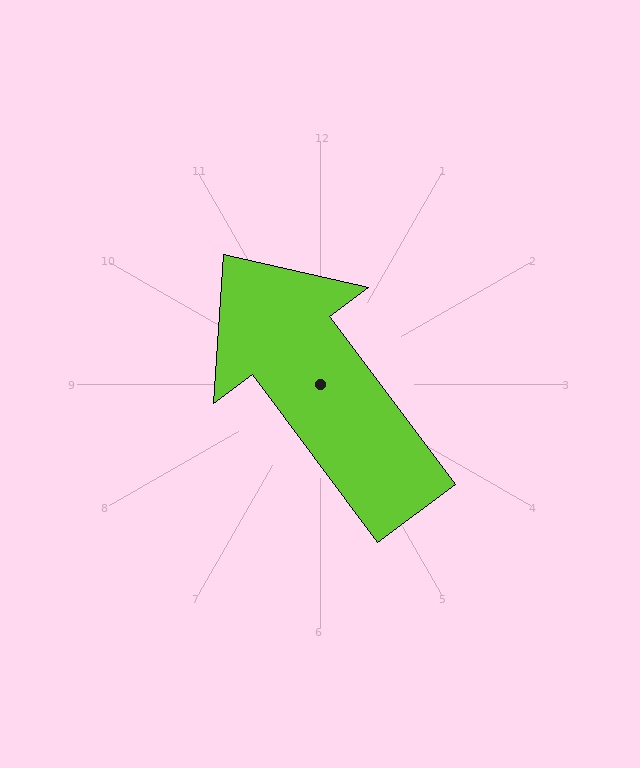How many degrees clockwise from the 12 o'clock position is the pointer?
Approximately 323 degrees.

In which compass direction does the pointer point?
Northwest.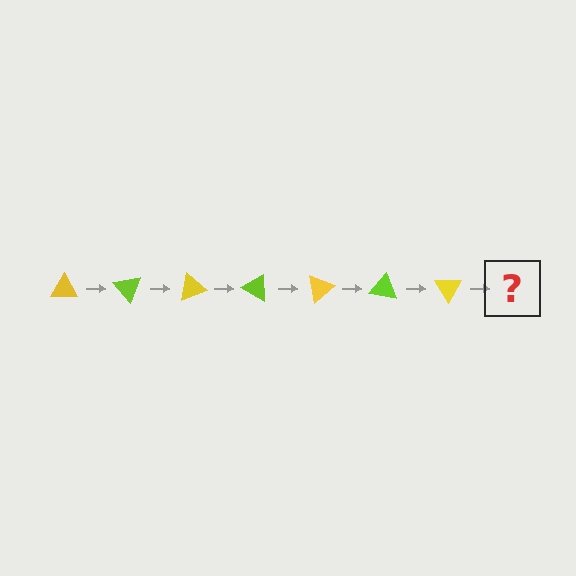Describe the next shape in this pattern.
It should be a lime triangle, rotated 350 degrees from the start.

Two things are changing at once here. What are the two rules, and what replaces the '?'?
The two rules are that it rotates 50 degrees each step and the color cycles through yellow and lime. The '?' should be a lime triangle, rotated 350 degrees from the start.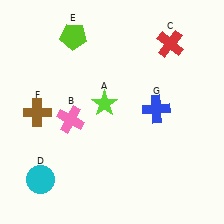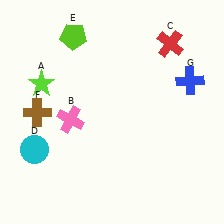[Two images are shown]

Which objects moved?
The objects that moved are: the lime star (A), the cyan circle (D), the blue cross (G).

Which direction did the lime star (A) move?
The lime star (A) moved left.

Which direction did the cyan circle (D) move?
The cyan circle (D) moved up.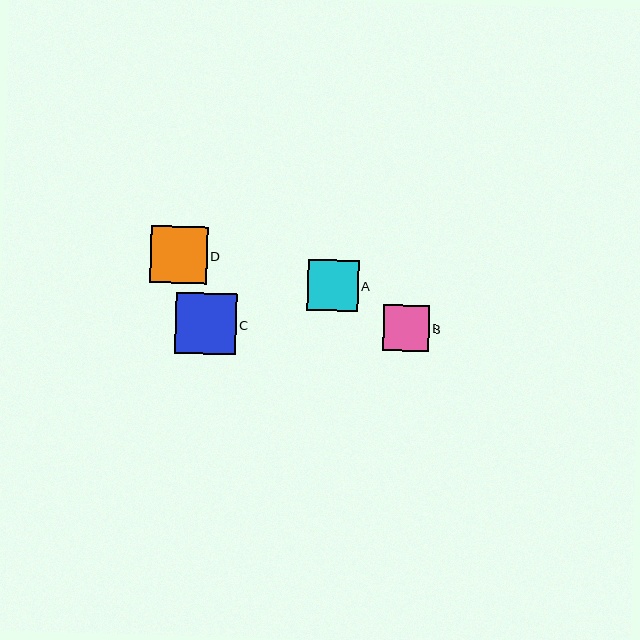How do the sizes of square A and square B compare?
Square A and square B are approximately the same size.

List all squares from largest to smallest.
From largest to smallest: C, D, A, B.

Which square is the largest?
Square C is the largest with a size of approximately 61 pixels.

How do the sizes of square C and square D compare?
Square C and square D are approximately the same size.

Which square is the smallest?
Square B is the smallest with a size of approximately 46 pixels.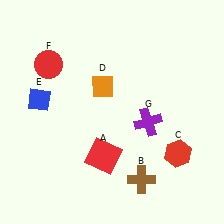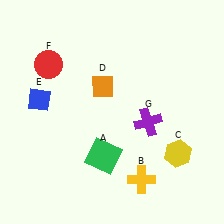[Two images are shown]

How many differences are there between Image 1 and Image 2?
There are 3 differences between the two images.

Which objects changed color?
A changed from red to green. B changed from brown to yellow. C changed from red to yellow.